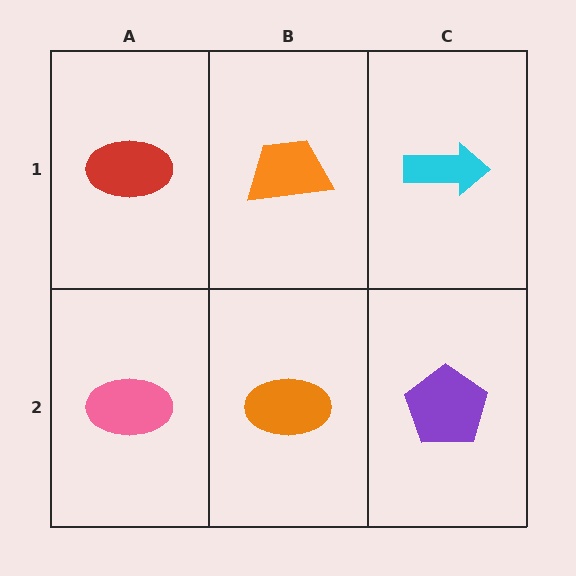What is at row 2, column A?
A pink ellipse.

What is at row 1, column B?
An orange trapezoid.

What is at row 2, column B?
An orange ellipse.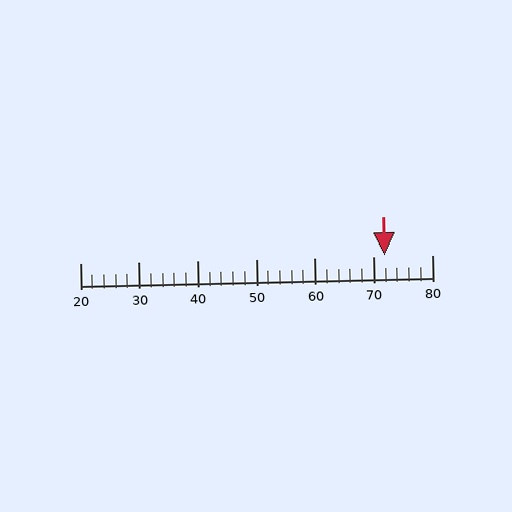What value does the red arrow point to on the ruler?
The red arrow points to approximately 72.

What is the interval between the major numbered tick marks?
The major tick marks are spaced 10 units apart.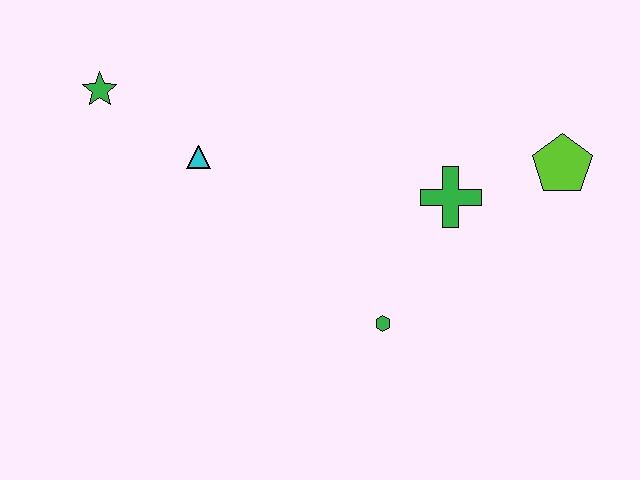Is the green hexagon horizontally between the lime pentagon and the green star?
Yes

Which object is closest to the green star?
The cyan triangle is closest to the green star.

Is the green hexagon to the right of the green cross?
No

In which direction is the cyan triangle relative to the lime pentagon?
The cyan triangle is to the left of the lime pentagon.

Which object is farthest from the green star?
The lime pentagon is farthest from the green star.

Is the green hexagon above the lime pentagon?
No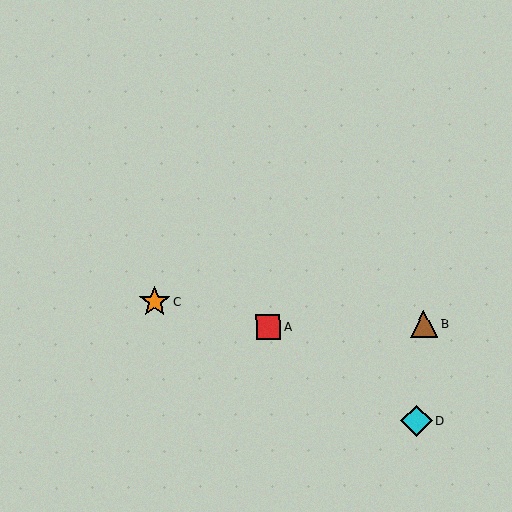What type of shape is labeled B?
Shape B is a brown triangle.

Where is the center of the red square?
The center of the red square is at (268, 327).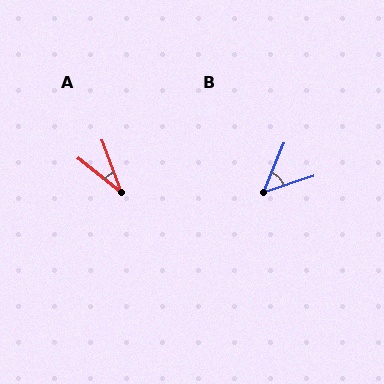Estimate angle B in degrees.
Approximately 49 degrees.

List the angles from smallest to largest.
A (31°), B (49°).